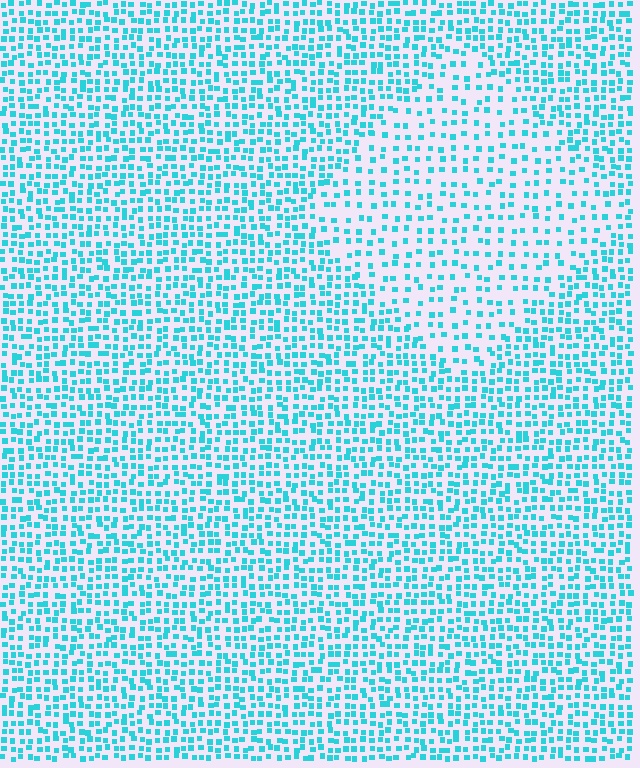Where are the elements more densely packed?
The elements are more densely packed outside the diamond boundary.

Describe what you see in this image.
The image contains small cyan elements arranged at two different densities. A diamond-shaped region is visible where the elements are less densely packed than the surrounding area.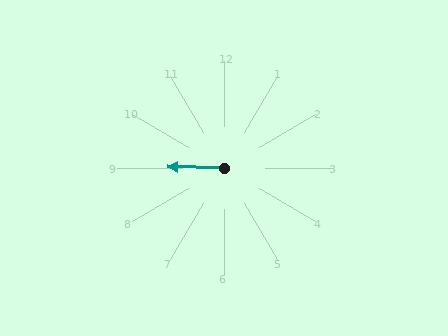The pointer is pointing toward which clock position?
Roughly 9 o'clock.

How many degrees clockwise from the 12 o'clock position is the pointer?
Approximately 271 degrees.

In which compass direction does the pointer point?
West.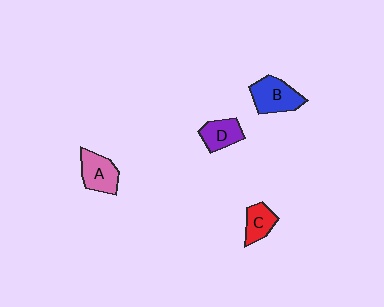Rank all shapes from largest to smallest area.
From largest to smallest: B (blue), A (pink), D (purple), C (red).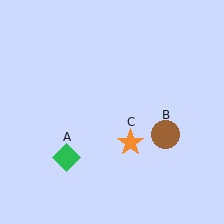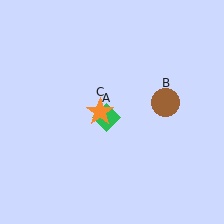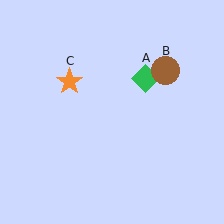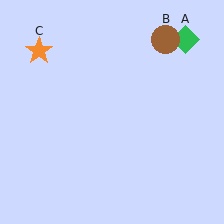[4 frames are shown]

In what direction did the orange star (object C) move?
The orange star (object C) moved up and to the left.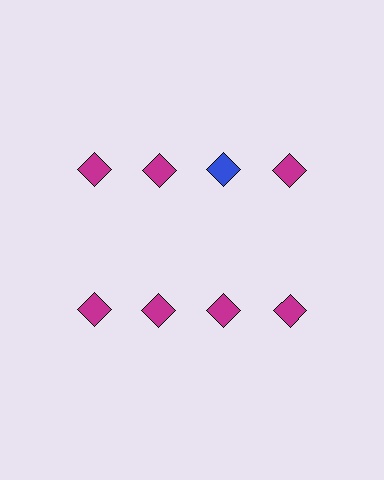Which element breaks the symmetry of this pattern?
The blue diamond in the top row, center column breaks the symmetry. All other shapes are magenta diamonds.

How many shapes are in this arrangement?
There are 8 shapes arranged in a grid pattern.